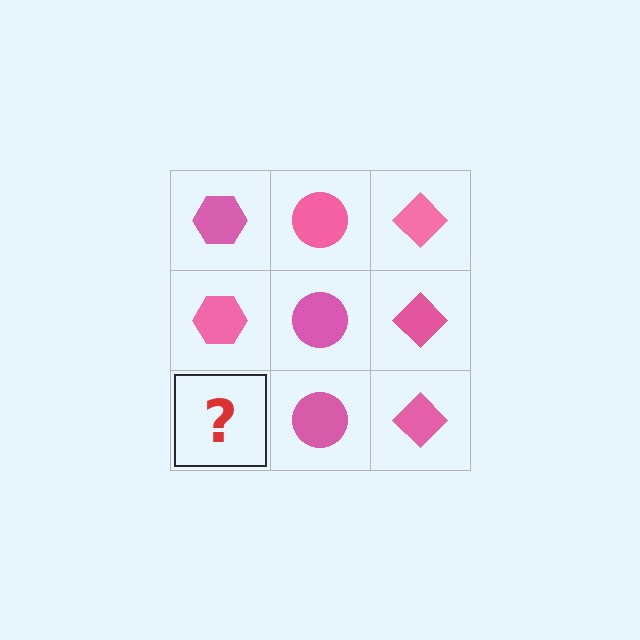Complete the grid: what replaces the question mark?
The question mark should be replaced with a pink hexagon.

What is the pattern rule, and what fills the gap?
The rule is that each column has a consistent shape. The gap should be filled with a pink hexagon.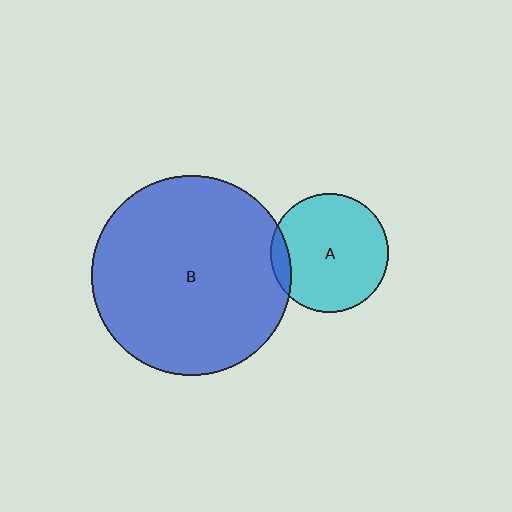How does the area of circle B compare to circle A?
Approximately 2.9 times.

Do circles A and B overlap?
Yes.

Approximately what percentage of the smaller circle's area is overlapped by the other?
Approximately 10%.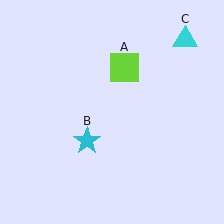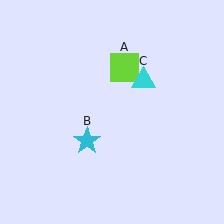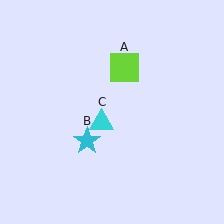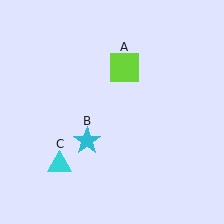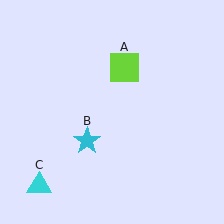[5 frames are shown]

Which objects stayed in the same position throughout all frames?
Lime square (object A) and cyan star (object B) remained stationary.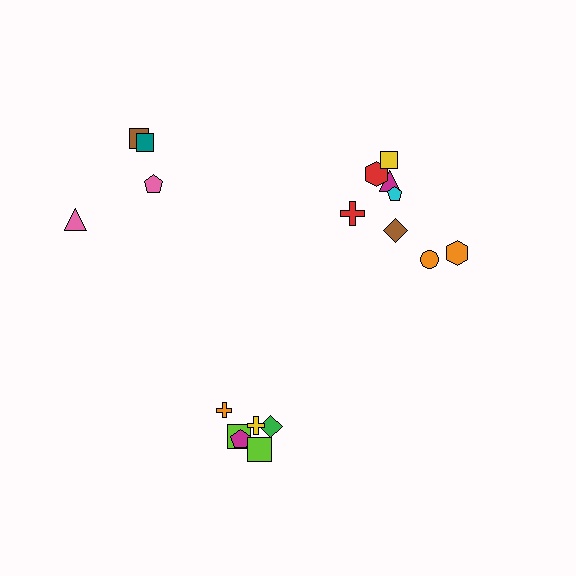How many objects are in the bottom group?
There are 6 objects.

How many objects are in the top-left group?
There are 4 objects.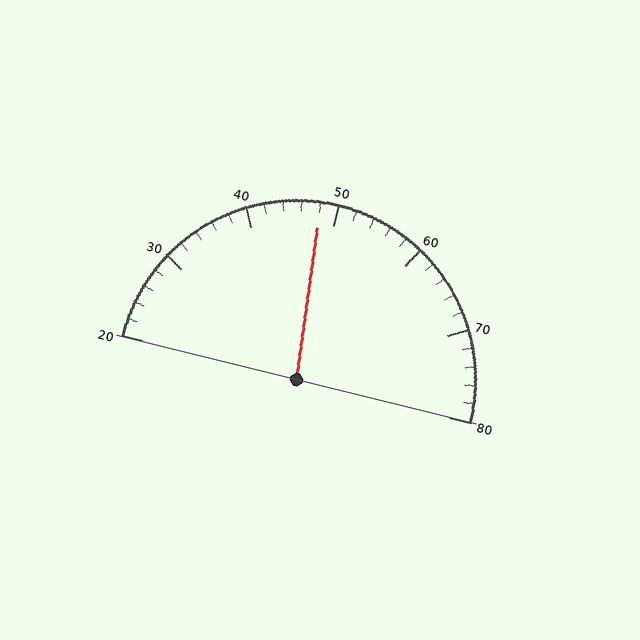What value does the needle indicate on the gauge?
The needle indicates approximately 48.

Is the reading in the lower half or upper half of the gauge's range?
The reading is in the lower half of the range (20 to 80).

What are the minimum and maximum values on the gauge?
The gauge ranges from 20 to 80.